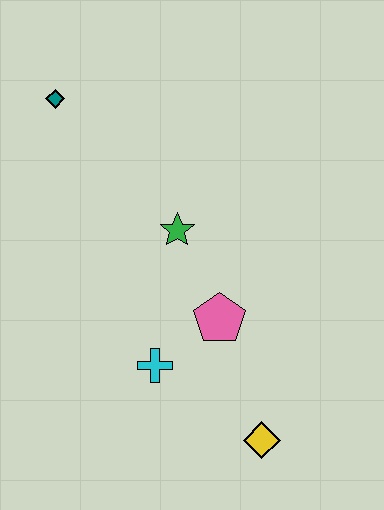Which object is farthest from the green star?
The yellow diamond is farthest from the green star.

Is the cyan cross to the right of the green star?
No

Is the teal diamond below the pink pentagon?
No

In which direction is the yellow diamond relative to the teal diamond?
The yellow diamond is below the teal diamond.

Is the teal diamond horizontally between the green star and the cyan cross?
No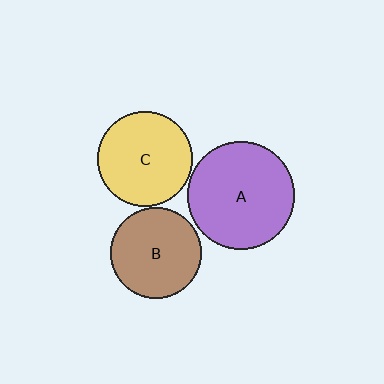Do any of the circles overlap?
No, none of the circles overlap.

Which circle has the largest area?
Circle A (purple).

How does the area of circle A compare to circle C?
Approximately 1.3 times.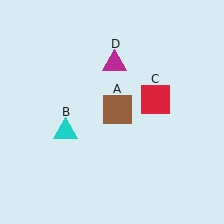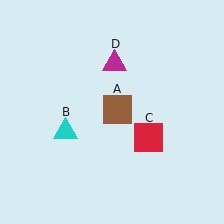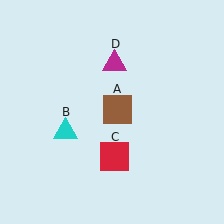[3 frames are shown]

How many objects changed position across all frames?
1 object changed position: red square (object C).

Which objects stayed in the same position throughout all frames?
Brown square (object A) and cyan triangle (object B) and magenta triangle (object D) remained stationary.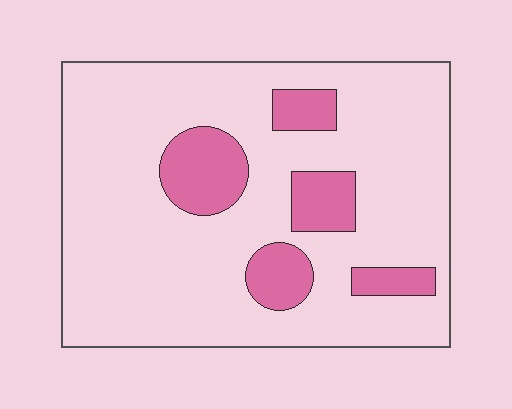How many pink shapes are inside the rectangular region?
5.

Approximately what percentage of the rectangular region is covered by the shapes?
Approximately 15%.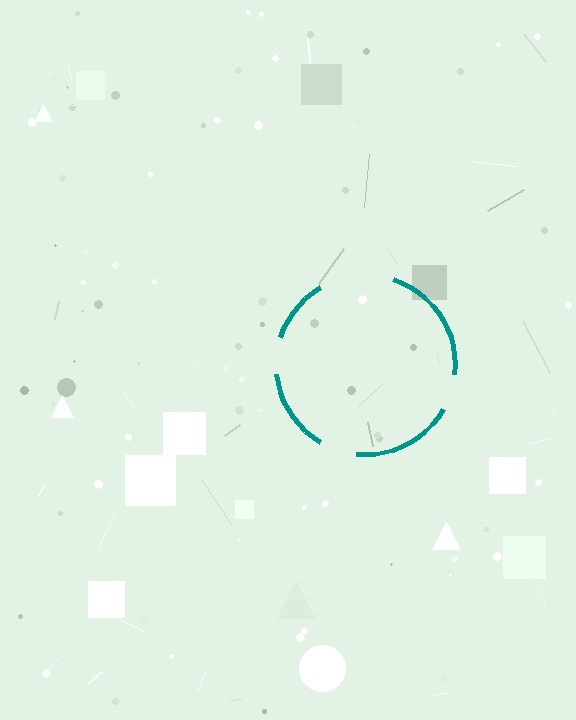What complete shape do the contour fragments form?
The contour fragments form a circle.